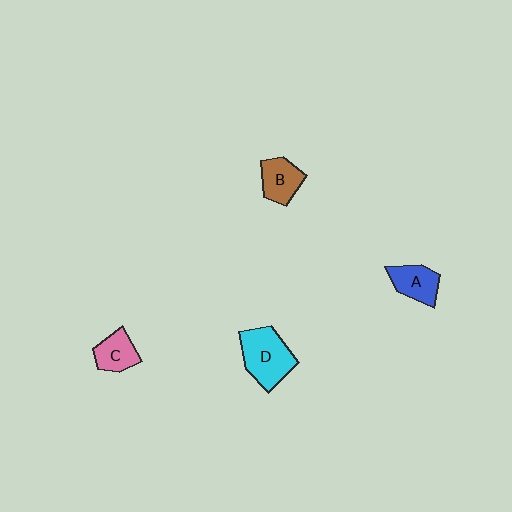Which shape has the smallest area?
Shape C (pink).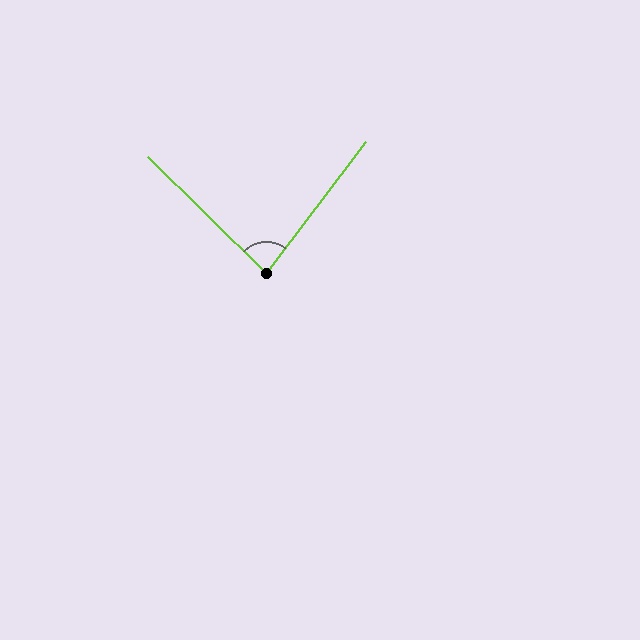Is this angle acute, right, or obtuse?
It is acute.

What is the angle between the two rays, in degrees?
Approximately 82 degrees.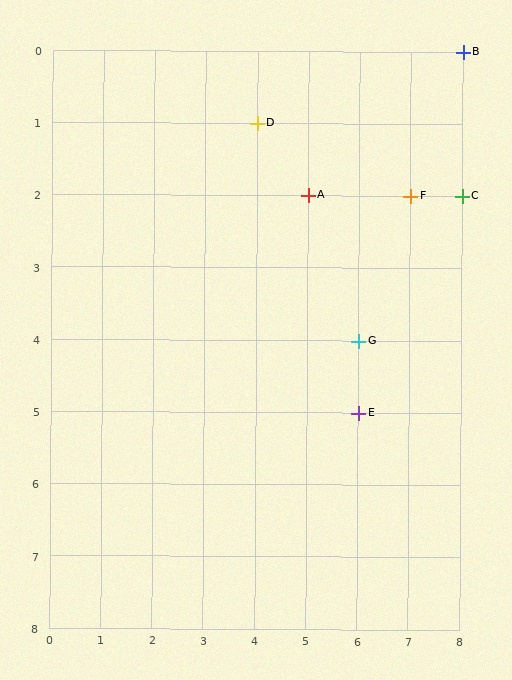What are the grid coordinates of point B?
Point B is at grid coordinates (8, 0).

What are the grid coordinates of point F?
Point F is at grid coordinates (7, 2).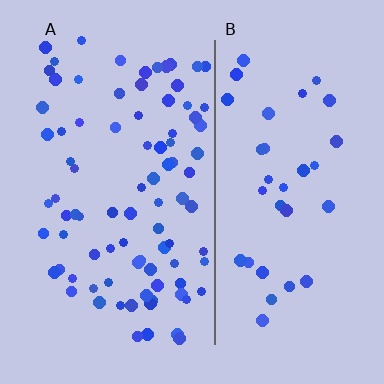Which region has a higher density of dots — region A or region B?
A (the left).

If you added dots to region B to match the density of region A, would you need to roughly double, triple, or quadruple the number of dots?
Approximately triple.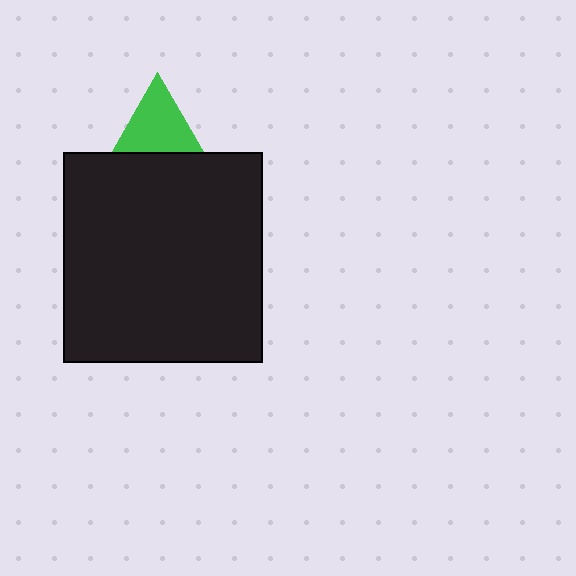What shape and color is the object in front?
The object in front is a black rectangle.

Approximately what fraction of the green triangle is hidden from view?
Roughly 39% of the green triangle is hidden behind the black rectangle.